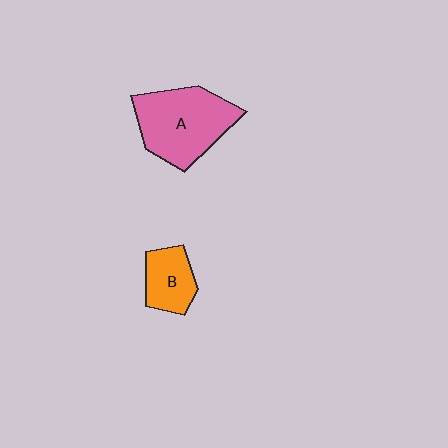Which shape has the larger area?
Shape A (pink).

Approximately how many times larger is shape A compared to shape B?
Approximately 2.1 times.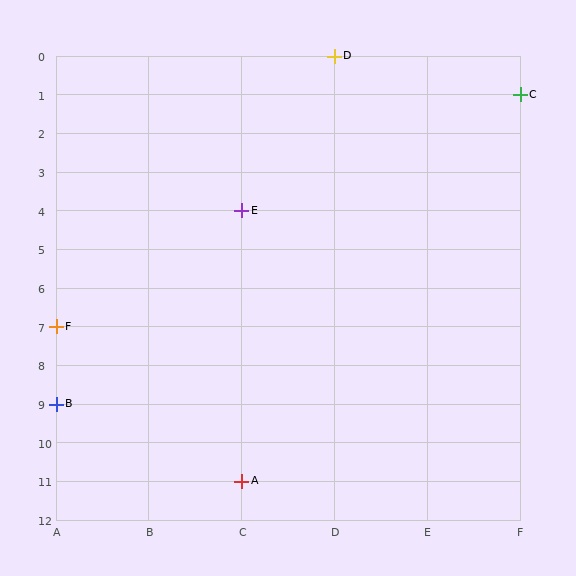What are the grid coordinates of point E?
Point E is at grid coordinates (C, 4).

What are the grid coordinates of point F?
Point F is at grid coordinates (A, 7).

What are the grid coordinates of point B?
Point B is at grid coordinates (A, 9).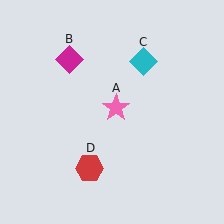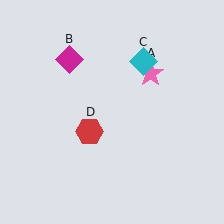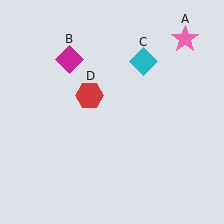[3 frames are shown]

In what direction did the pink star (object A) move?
The pink star (object A) moved up and to the right.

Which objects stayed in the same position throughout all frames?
Magenta diamond (object B) and cyan diamond (object C) remained stationary.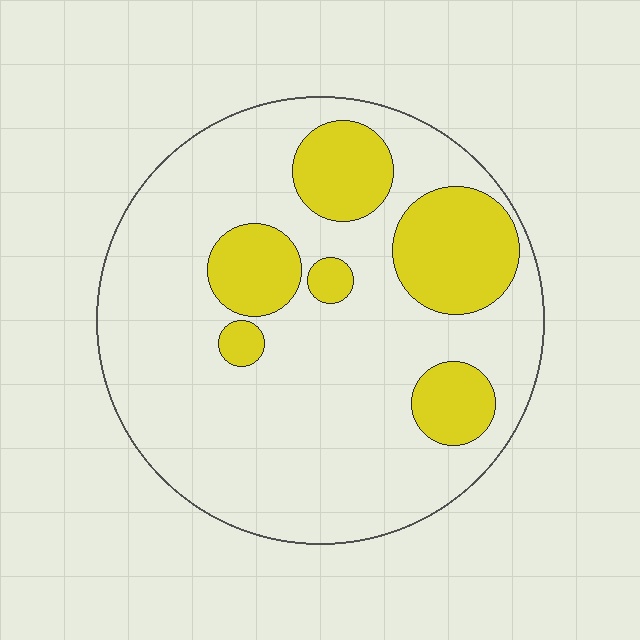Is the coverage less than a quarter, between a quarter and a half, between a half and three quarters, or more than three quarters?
Less than a quarter.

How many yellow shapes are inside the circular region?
6.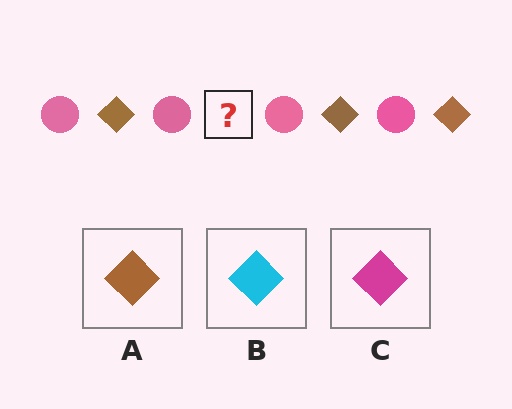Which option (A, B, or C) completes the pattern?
A.